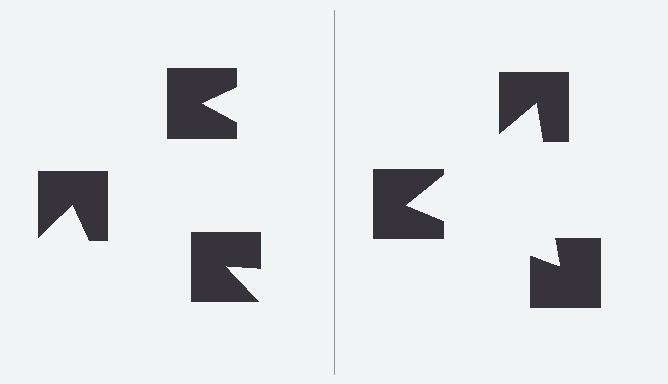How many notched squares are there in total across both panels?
6 — 3 on each side.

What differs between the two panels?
The notched squares are positioned identically on both sides; only the wedge orientations differ. On the right they align to a triangle; on the left they are misaligned.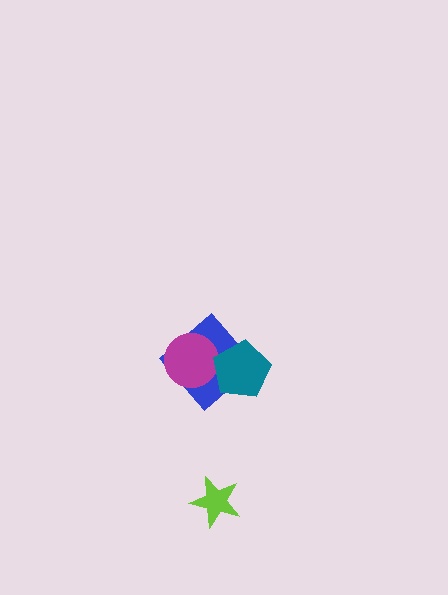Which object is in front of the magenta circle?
The teal pentagon is in front of the magenta circle.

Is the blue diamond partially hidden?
Yes, it is partially covered by another shape.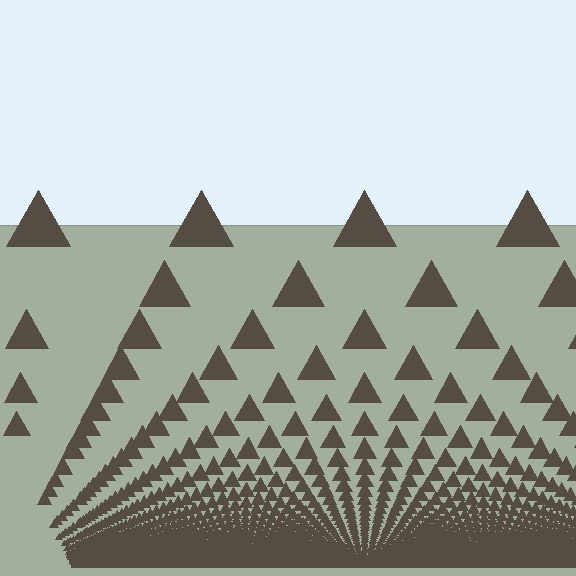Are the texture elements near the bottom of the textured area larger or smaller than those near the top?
Smaller. The gradient is inverted — elements near the bottom are smaller and denser.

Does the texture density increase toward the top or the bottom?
Density increases toward the bottom.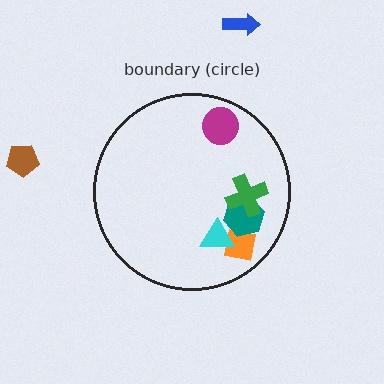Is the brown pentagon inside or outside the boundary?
Outside.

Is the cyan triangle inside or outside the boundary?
Inside.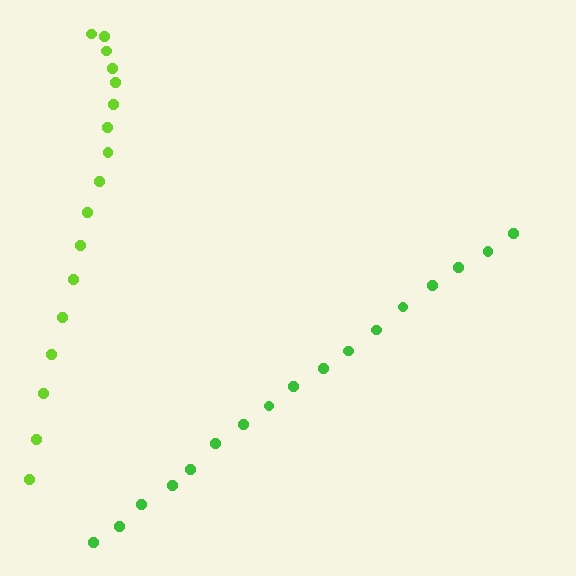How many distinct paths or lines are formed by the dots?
There are 2 distinct paths.